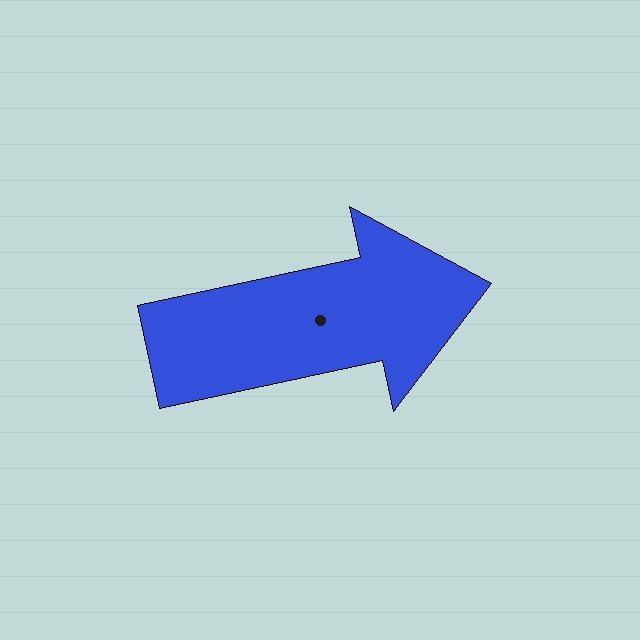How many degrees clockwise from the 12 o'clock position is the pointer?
Approximately 78 degrees.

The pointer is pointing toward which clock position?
Roughly 3 o'clock.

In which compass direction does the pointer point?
East.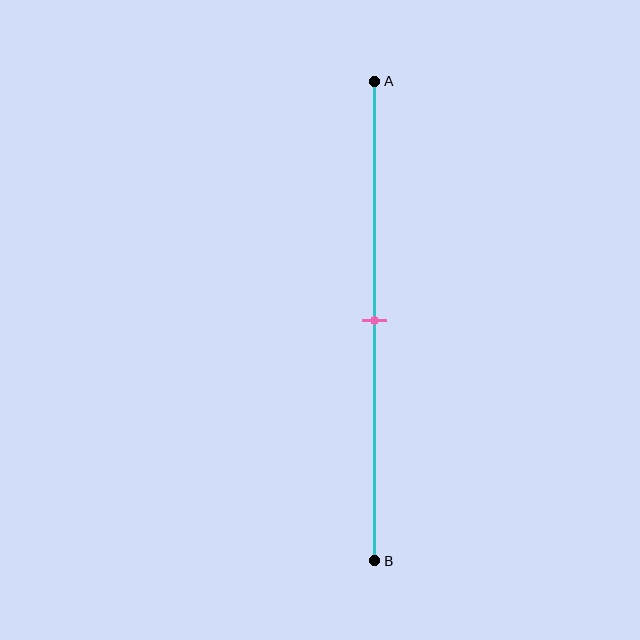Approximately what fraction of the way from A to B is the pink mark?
The pink mark is approximately 50% of the way from A to B.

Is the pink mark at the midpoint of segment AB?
Yes, the mark is approximately at the midpoint.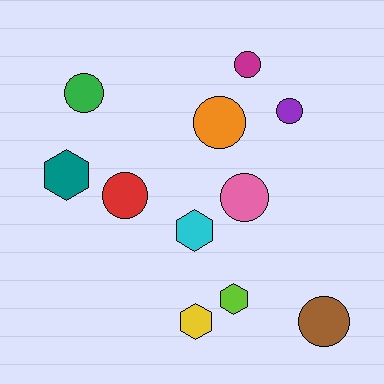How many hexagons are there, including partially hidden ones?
There are 4 hexagons.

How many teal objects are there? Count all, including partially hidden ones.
There is 1 teal object.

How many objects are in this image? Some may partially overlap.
There are 11 objects.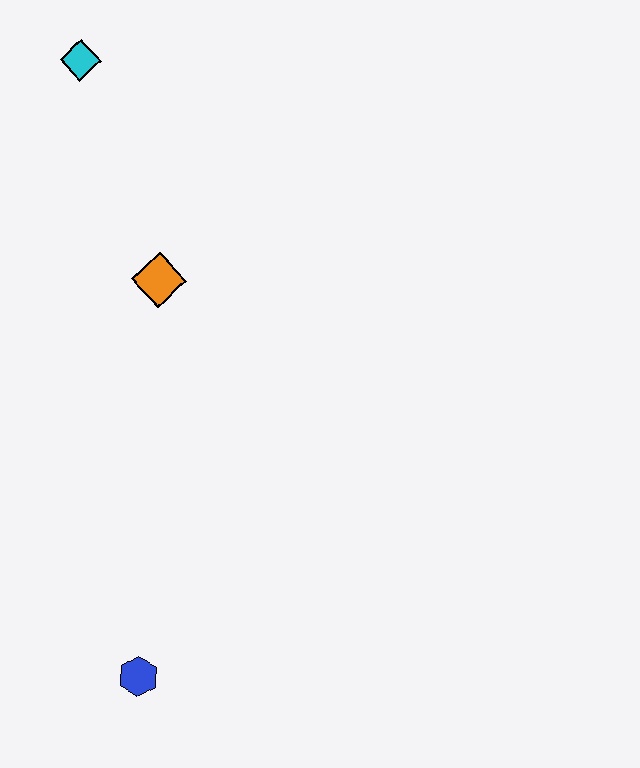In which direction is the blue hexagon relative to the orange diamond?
The blue hexagon is below the orange diamond.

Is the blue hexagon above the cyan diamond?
No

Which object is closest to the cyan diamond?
The orange diamond is closest to the cyan diamond.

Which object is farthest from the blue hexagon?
The cyan diamond is farthest from the blue hexagon.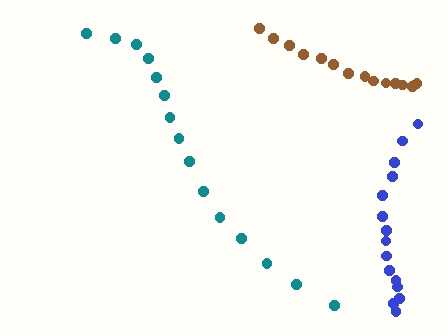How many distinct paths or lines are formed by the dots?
There are 3 distinct paths.